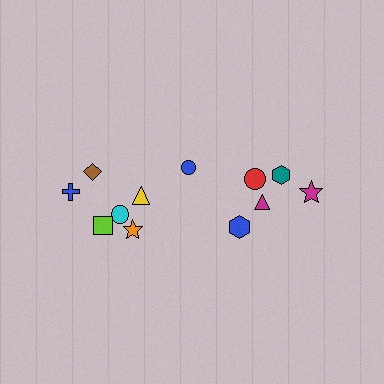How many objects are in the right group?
There are 5 objects.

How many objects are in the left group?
There are 7 objects.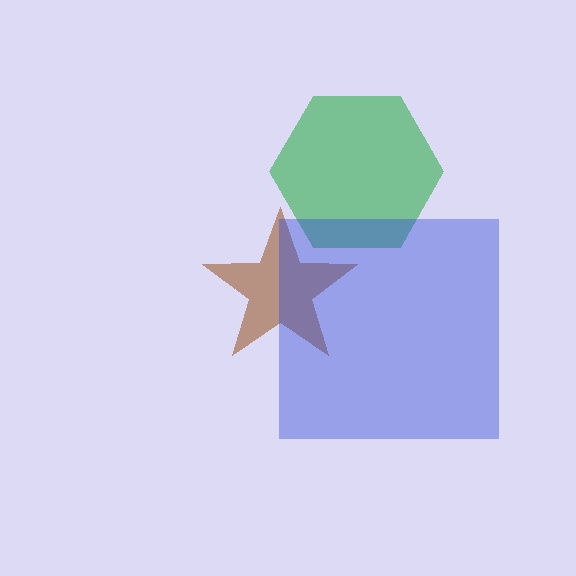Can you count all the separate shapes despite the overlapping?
Yes, there are 3 separate shapes.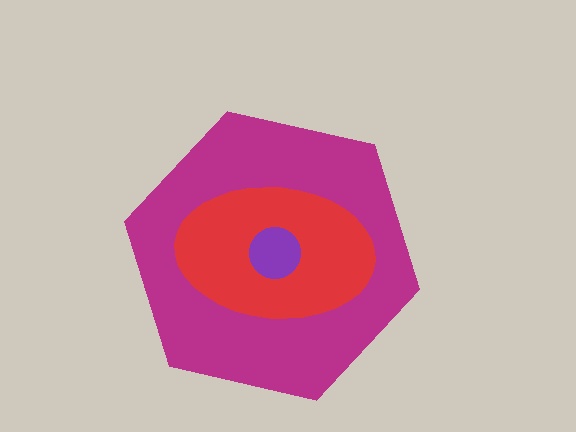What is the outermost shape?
The magenta hexagon.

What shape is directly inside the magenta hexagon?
The red ellipse.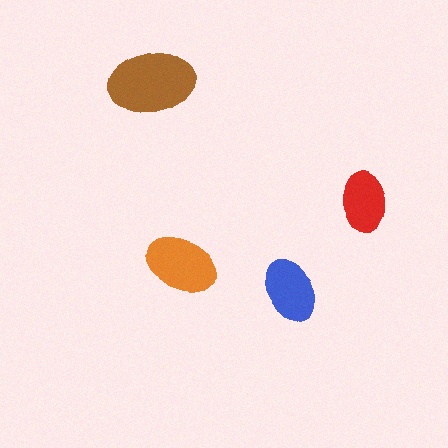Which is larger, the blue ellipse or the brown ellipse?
The brown one.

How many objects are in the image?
There are 4 objects in the image.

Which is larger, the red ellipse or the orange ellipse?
The orange one.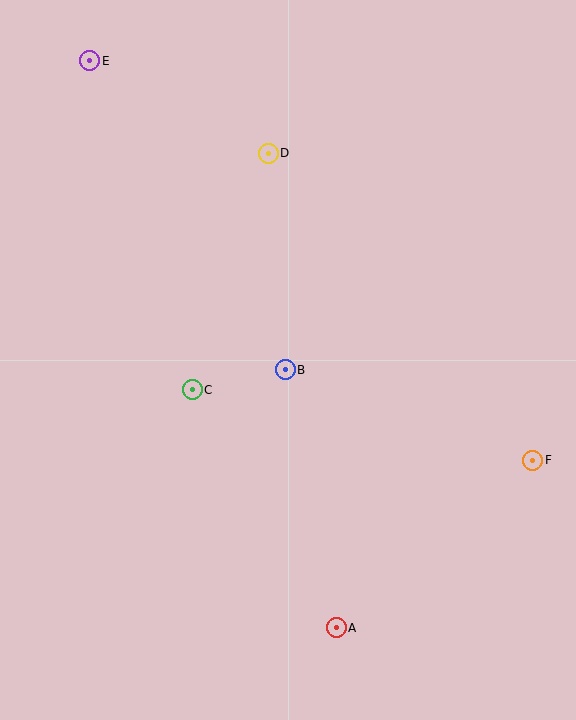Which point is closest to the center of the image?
Point B at (285, 370) is closest to the center.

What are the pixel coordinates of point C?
Point C is at (192, 390).